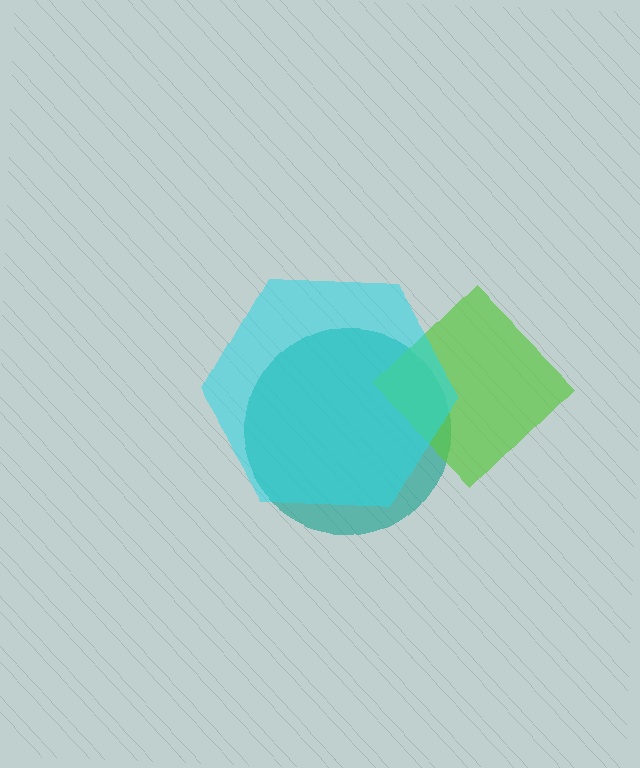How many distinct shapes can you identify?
There are 3 distinct shapes: a teal circle, a lime diamond, a cyan hexagon.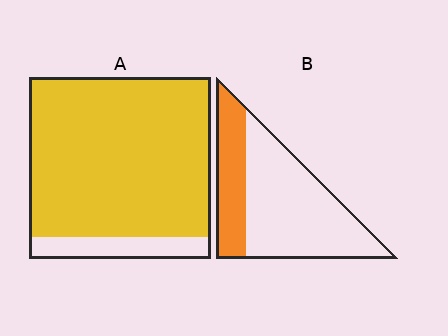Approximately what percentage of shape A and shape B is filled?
A is approximately 90% and B is approximately 30%.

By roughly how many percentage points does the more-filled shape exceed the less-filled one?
By roughly 60 percentage points (A over B).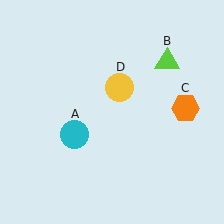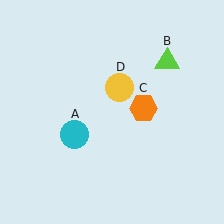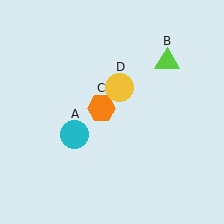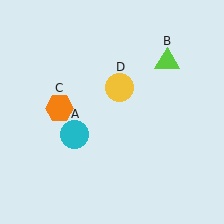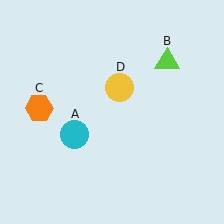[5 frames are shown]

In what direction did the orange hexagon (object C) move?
The orange hexagon (object C) moved left.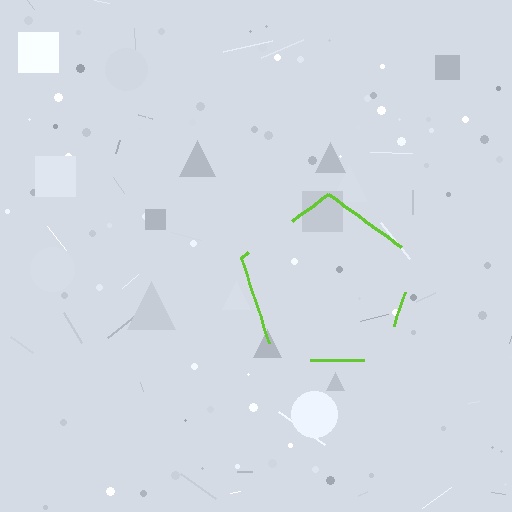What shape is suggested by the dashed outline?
The dashed outline suggests a pentagon.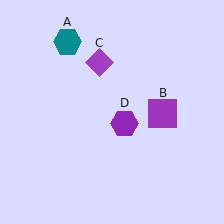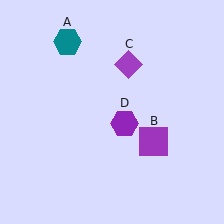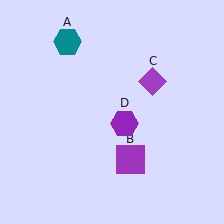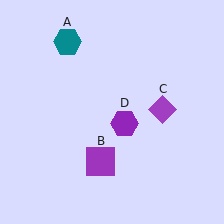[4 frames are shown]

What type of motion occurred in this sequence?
The purple square (object B), purple diamond (object C) rotated clockwise around the center of the scene.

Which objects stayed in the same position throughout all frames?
Teal hexagon (object A) and purple hexagon (object D) remained stationary.